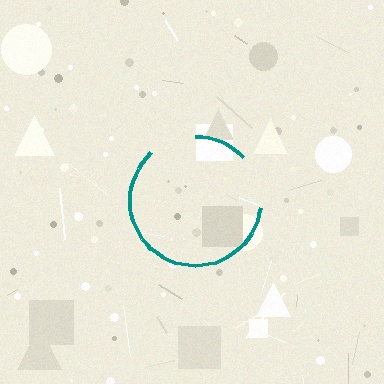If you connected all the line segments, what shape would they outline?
They would outline a circle.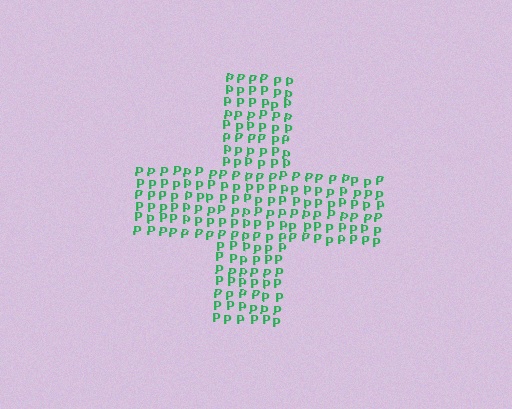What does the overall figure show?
The overall figure shows a cross.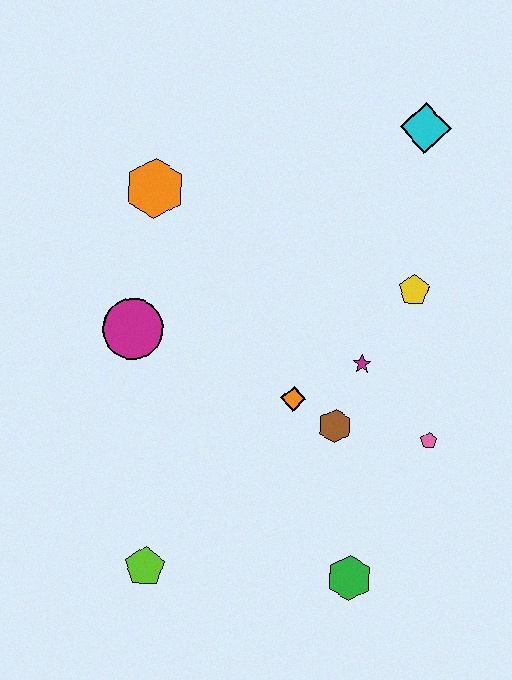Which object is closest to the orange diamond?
The brown hexagon is closest to the orange diamond.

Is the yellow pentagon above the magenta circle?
Yes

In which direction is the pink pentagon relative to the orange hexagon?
The pink pentagon is to the right of the orange hexagon.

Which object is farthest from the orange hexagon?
The green hexagon is farthest from the orange hexagon.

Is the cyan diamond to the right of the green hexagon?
Yes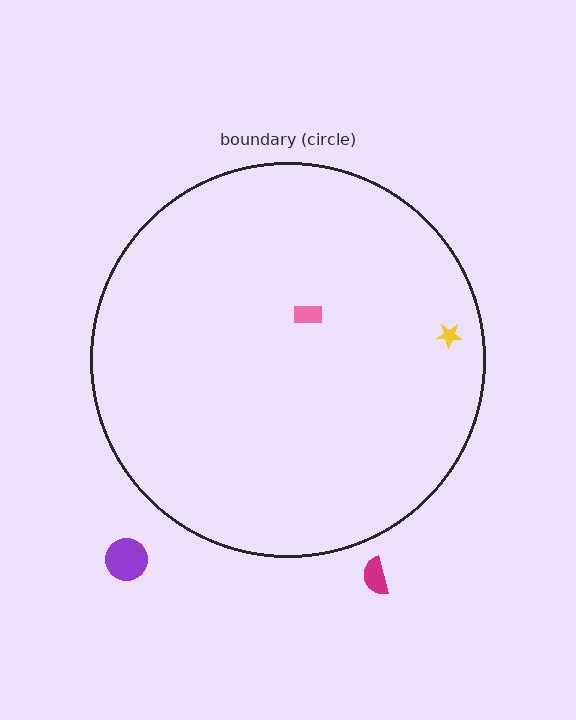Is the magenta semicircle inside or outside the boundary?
Outside.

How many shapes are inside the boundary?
2 inside, 2 outside.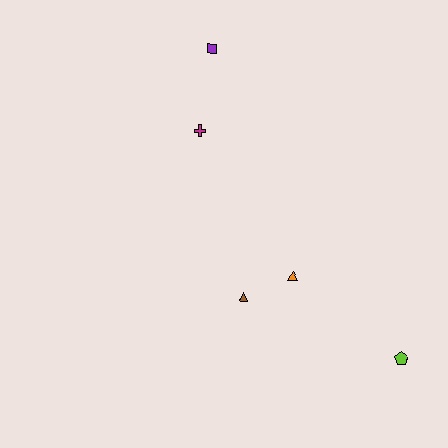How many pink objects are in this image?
There are no pink objects.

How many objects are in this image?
There are 5 objects.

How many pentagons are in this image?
There is 1 pentagon.